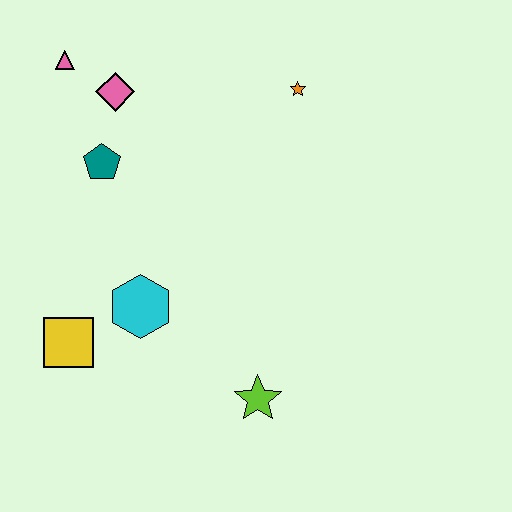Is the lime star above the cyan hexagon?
No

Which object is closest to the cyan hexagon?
The yellow square is closest to the cyan hexagon.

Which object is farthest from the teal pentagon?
The lime star is farthest from the teal pentagon.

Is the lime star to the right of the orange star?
No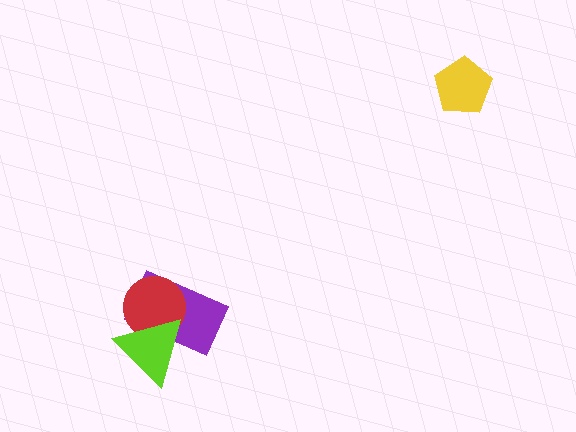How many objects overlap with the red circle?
2 objects overlap with the red circle.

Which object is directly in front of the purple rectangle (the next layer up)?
The red circle is directly in front of the purple rectangle.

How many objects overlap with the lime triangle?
2 objects overlap with the lime triangle.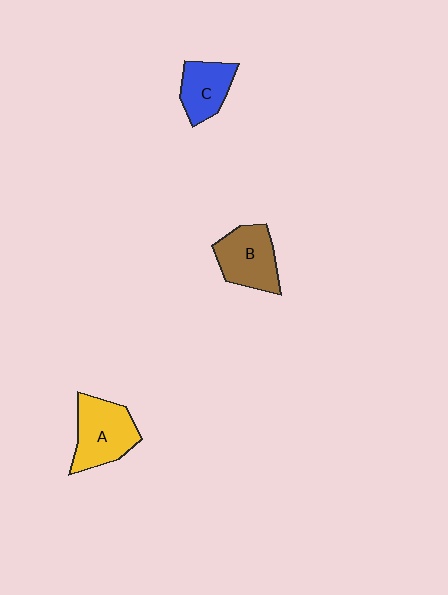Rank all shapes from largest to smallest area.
From largest to smallest: A (yellow), B (brown), C (blue).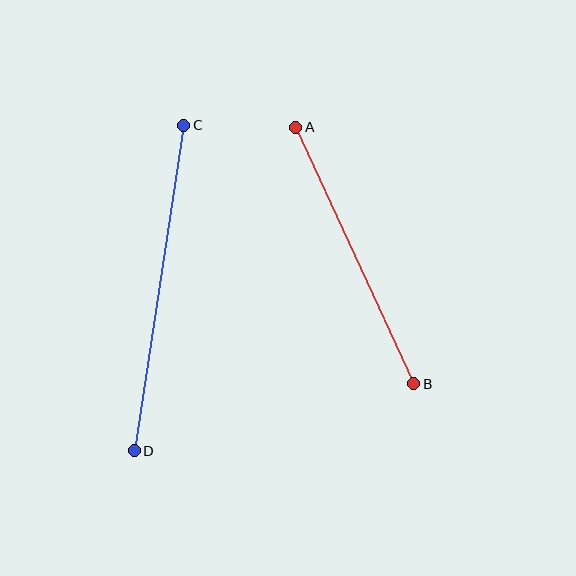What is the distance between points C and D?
The distance is approximately 329 pixels.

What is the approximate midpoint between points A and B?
The midpoint is at approximately (355, 256) pixels.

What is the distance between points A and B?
The distance is approximately 282 pixels.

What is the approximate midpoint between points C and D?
The midpoint is at approximately (159, 288) pixels.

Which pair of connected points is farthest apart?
Points C and D are farthest apart.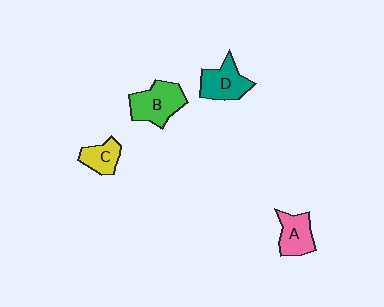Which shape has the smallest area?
Shape C (yellow).